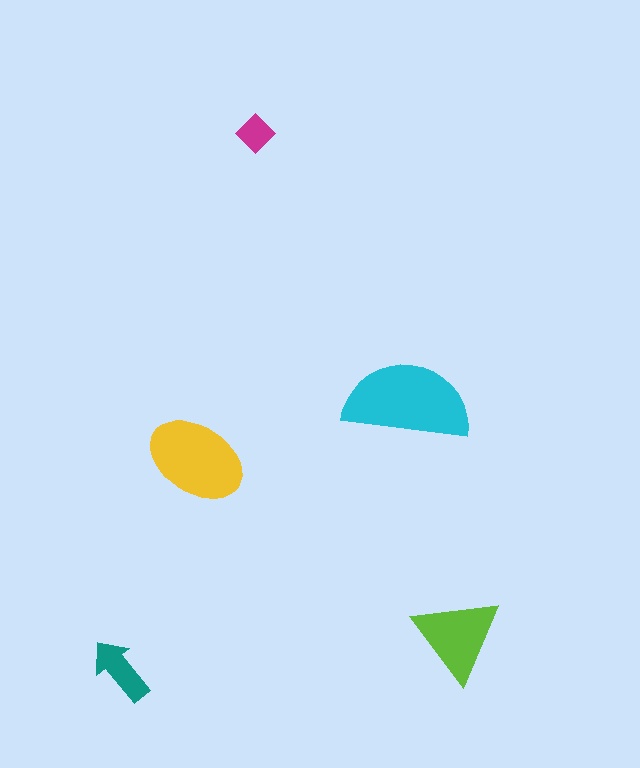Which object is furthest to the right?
The lime triangle is rightmost.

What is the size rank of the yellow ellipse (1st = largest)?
2nd.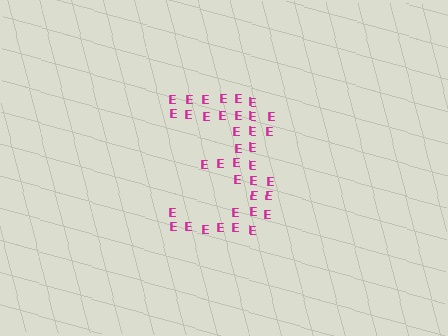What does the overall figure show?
The overall figure shows the digit 3.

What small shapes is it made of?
It is made of small letter E's.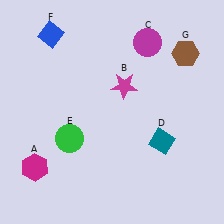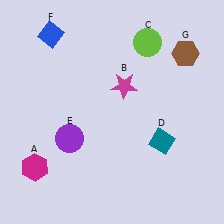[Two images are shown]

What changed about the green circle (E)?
In Image 1, E is green. In Image 2, it changed to purple.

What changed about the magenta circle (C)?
In Image 1, C is magenta. In Image 2, it changed to lime.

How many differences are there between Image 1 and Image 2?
There are 2 differences between the two images.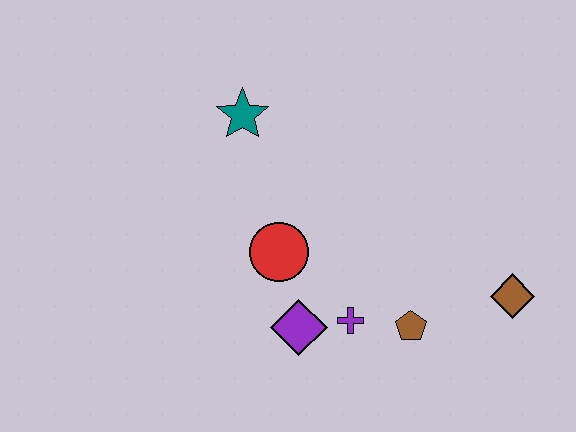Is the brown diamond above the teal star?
No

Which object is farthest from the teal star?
The brown diamond is farthest from the teal star.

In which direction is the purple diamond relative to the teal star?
The purple diamond is below the teal star.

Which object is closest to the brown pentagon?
The purple cross is closest to the brown pentagon.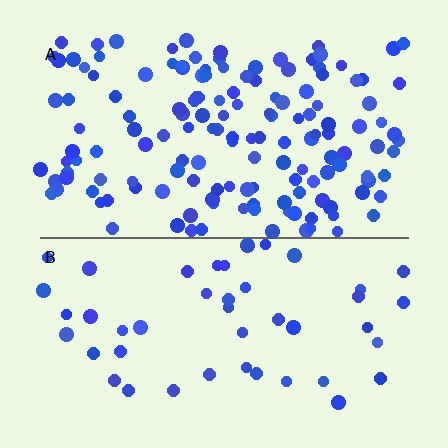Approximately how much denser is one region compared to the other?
Approximately 3.2× — region A over region B.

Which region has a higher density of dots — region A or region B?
A (the top).